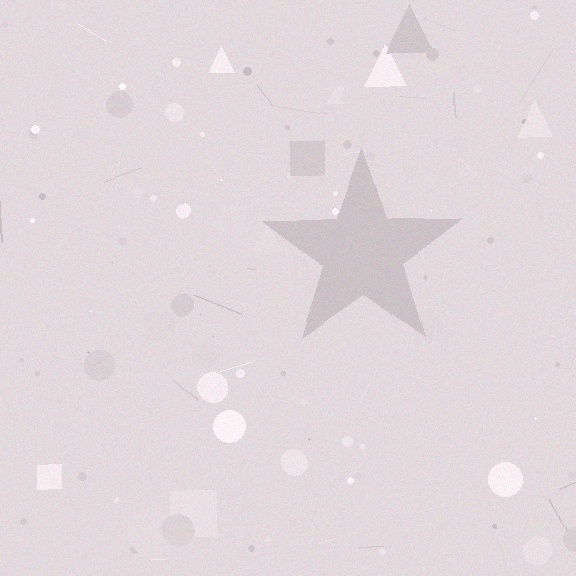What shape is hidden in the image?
A star is hidden in the image.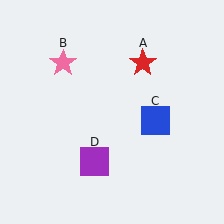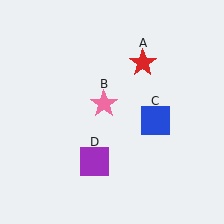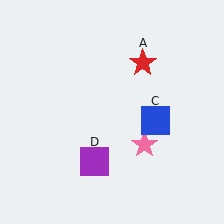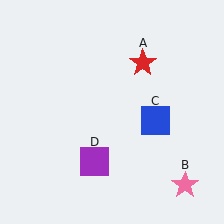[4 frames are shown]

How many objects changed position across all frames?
1 object changed position: pink star (object B).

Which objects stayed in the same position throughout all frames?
Red star (object A) and blue square (object C) and purple square (object D) remained stationary.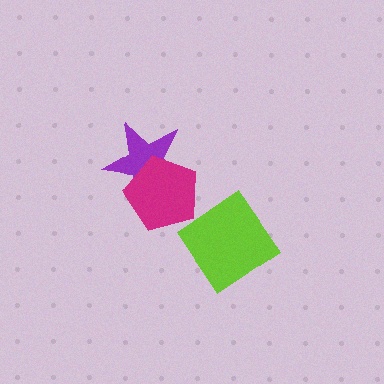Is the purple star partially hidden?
Yes, it is partially covered by another shape.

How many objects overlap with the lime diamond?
0 objects overlap with the lime diamond.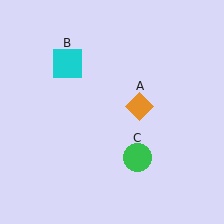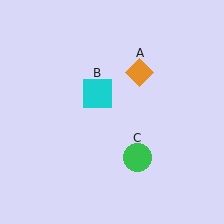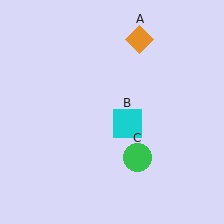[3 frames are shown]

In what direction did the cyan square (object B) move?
The cyan square (object B) moved down and to the right.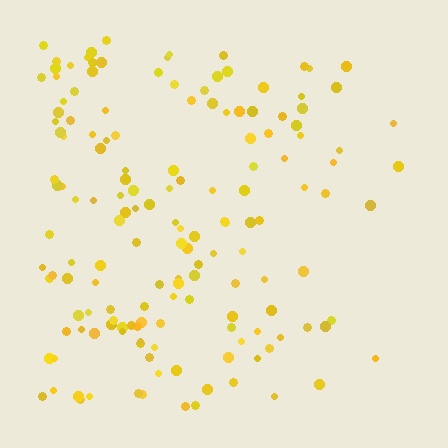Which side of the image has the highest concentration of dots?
The left.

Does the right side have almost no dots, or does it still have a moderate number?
Still a moderate number, just noticeably fewer than the left.